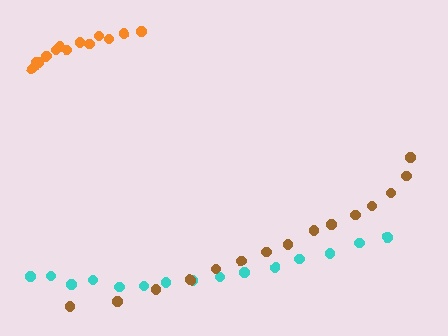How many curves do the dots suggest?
There are 3 distinct paths.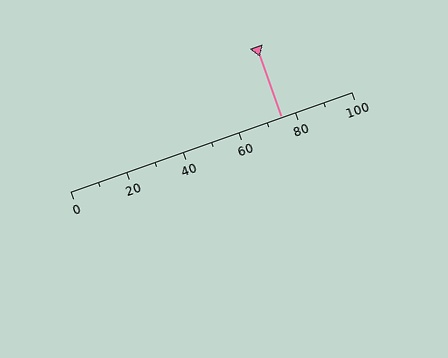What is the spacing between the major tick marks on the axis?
The major ticks are spaced 20 apart.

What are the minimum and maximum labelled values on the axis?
The axis runs from 0 to 100.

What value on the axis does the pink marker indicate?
The marker indicates approximately 75.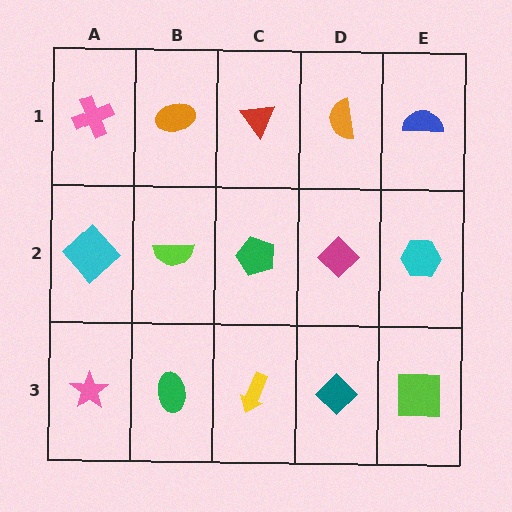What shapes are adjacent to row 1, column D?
A magenta diamond (row 2, column D), a red triangle (row 1, column C), a blue semicircle (row 1, column E).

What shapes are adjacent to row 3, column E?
A cyan hexagon (row 2, column E), a teal diamond (row 3, column D).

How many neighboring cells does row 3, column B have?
3.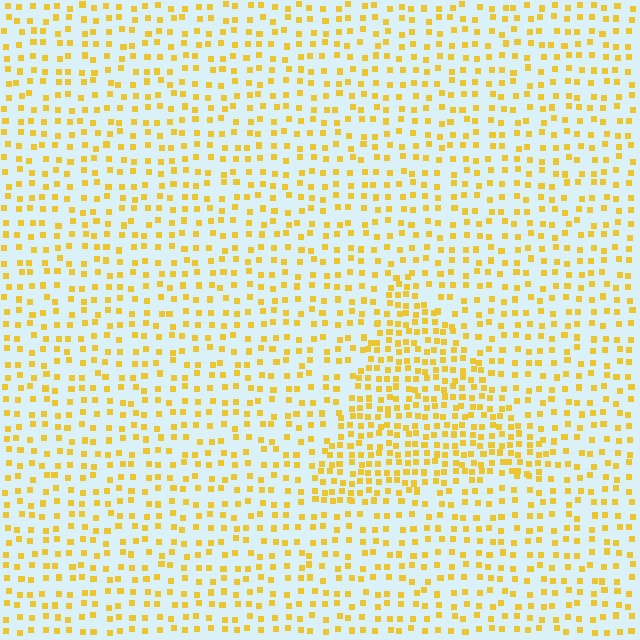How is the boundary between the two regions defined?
The boundary is defined by a change in element density (approximately 1.9x ratio). All elements are the same color, size, and shape.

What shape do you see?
I see a triangle.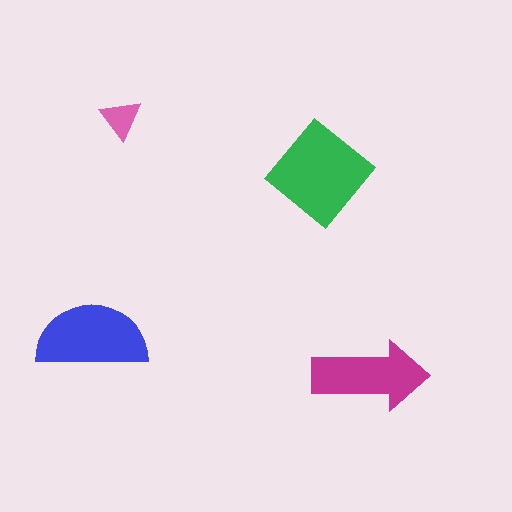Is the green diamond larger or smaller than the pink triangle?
Larger.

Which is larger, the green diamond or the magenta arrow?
The green diamond.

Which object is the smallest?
The pink triangle.